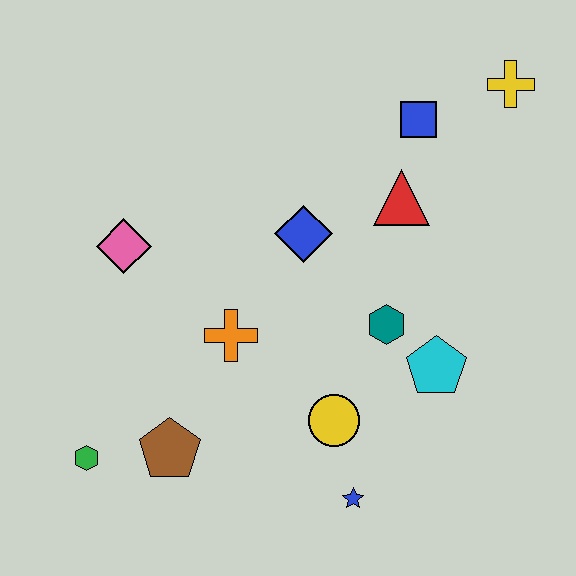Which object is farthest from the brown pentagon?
The yellow cross is farthest from the brown pentagon.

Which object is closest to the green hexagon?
The brown pentagon is closest to the green hexagon.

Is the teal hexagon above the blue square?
No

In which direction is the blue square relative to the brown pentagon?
The blue square is above the brown pentagon.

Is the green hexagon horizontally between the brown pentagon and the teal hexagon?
No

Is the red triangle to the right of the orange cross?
Yes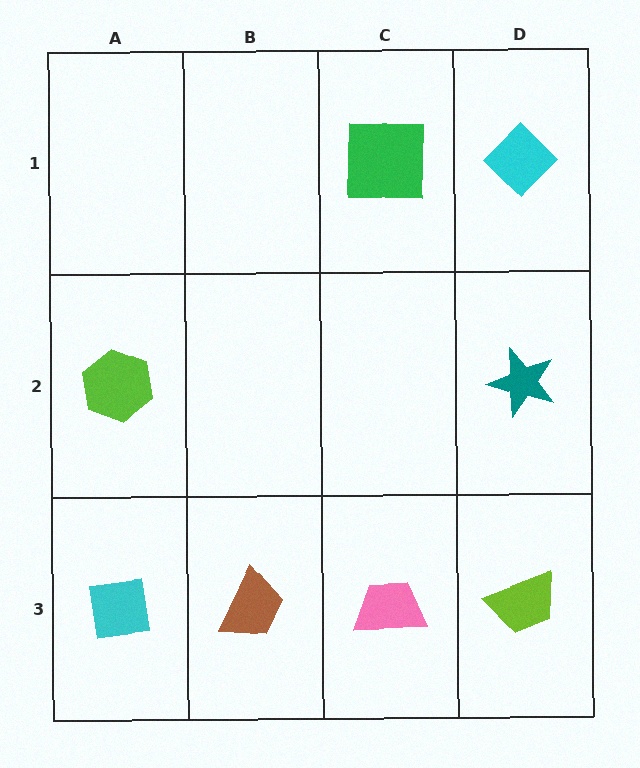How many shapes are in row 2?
2 shapes.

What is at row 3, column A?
A cyan square.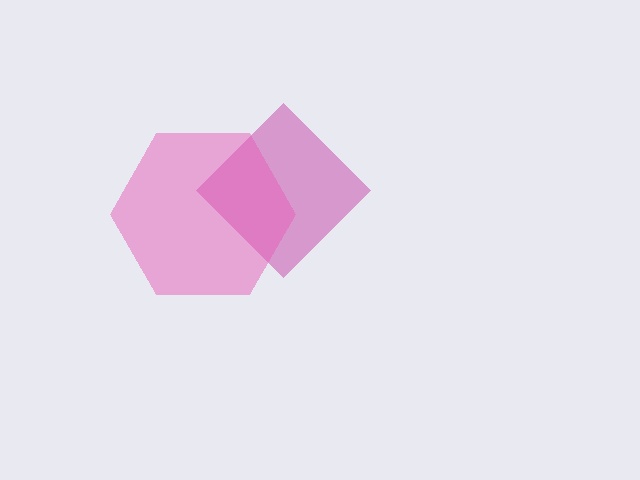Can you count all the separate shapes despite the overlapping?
Yes, there are 2 separate shapes.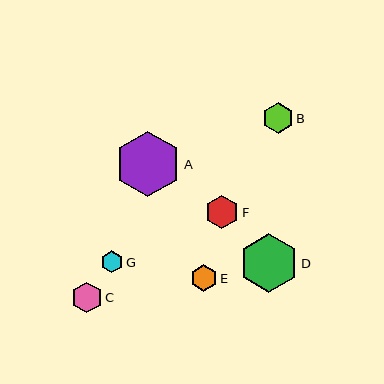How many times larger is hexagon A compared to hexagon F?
Hexagon A is approximately 2.0 times the size of hexagon F.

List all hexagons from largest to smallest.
From largest to smallest: A, D, F, C, B, E, G.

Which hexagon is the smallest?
Hexagon G is the smallest with a size of approximately 22 pixels.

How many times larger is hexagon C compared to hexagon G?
Hexagon C is approximately 1.4 times the size of hexagon G.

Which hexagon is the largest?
Hexagon A is the largest with a size of approximately 66 pixels.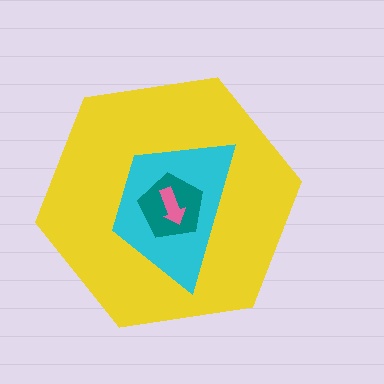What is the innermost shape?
The pink arrow.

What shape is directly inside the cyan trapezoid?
The teal pentagon.